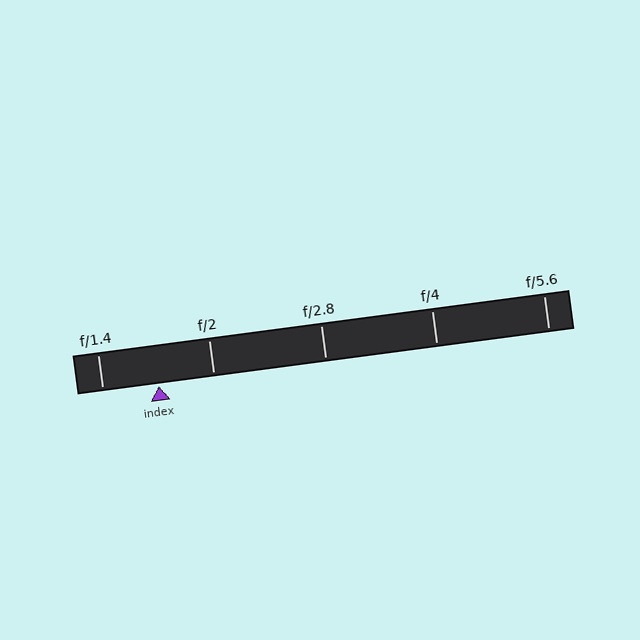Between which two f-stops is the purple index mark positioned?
The index mark is between f/1.4 and f/2.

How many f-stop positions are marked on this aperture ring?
There are 5 f-stop positions marked.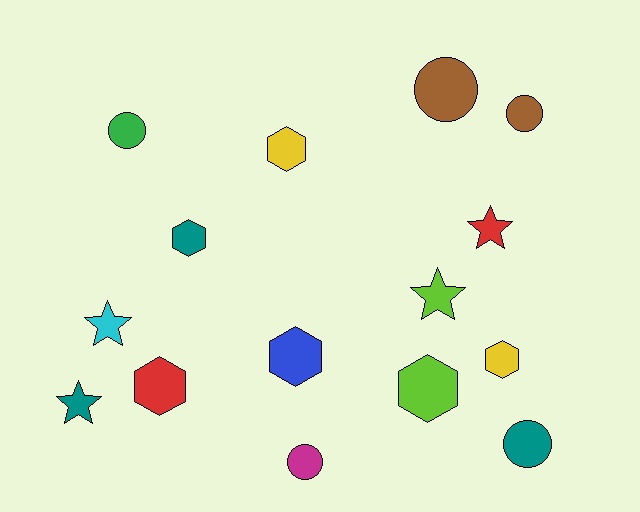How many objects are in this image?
There are 15 objects.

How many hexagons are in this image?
There are 6 hexagons.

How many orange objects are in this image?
There are no orange objects.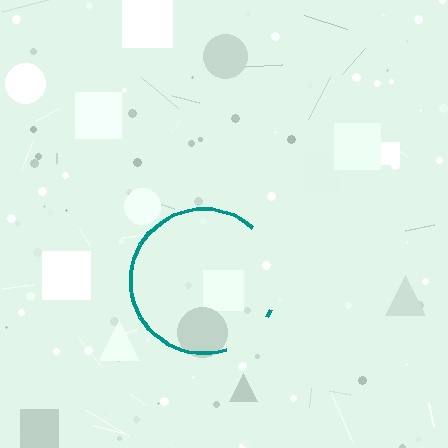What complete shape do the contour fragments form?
The contour fragments form a circle.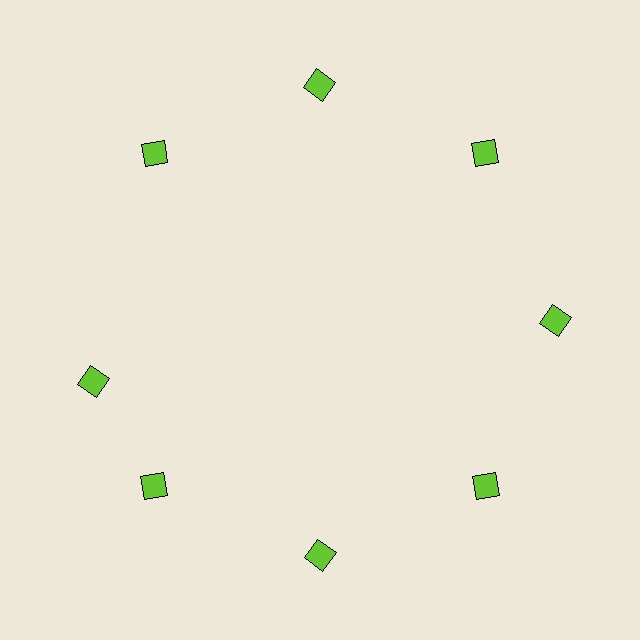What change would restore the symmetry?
The symmetry would be restored by rotating it back into even spacing with its neighbors so that all 8 diamonds sit at equal angles and equal distance from the center.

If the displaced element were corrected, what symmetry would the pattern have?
It would have 8-fold rotational symmetry — the pattern would map onto itself every 45 degrees.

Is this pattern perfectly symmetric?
No. The 8 lime diamonds are arranged in a ring, but one element near the 9 o'clock position is rotated out of alignment along the ring, breaking the 8-fold rotational symmetry.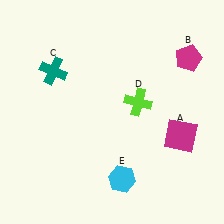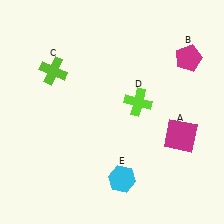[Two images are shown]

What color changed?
The cross (C) changed from teal in Image 1 to lime in Image 2.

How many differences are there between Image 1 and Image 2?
There is 1 difference between the two images.